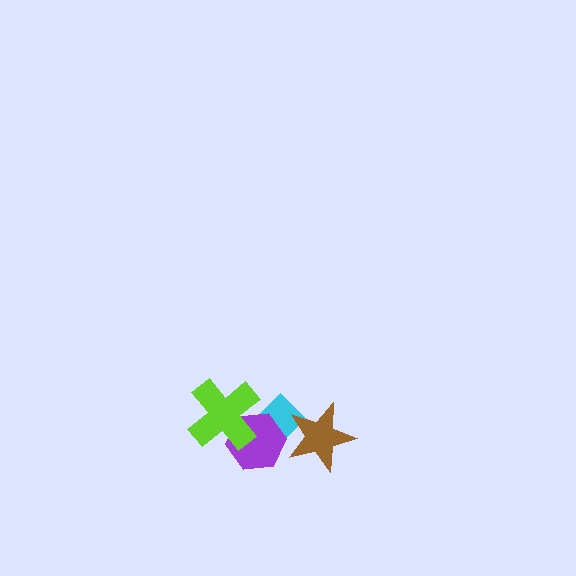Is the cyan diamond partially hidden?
Yes, it is partially covered by another shape.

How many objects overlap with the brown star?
1 object overlaps with the brown star.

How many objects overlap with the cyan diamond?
2 objects overlap with the cyan diamond.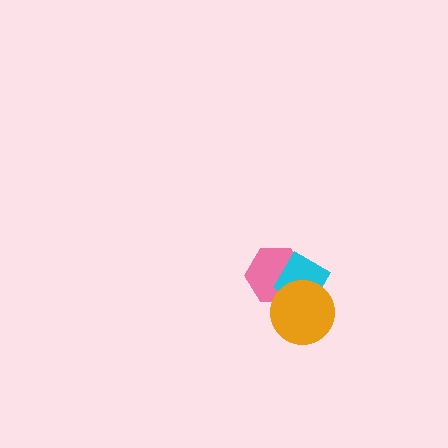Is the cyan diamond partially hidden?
Yes, it is partially covered by another shape.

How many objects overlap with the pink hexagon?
2 objects overlap with the pink hexagon.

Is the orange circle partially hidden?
No, no other shape covers it.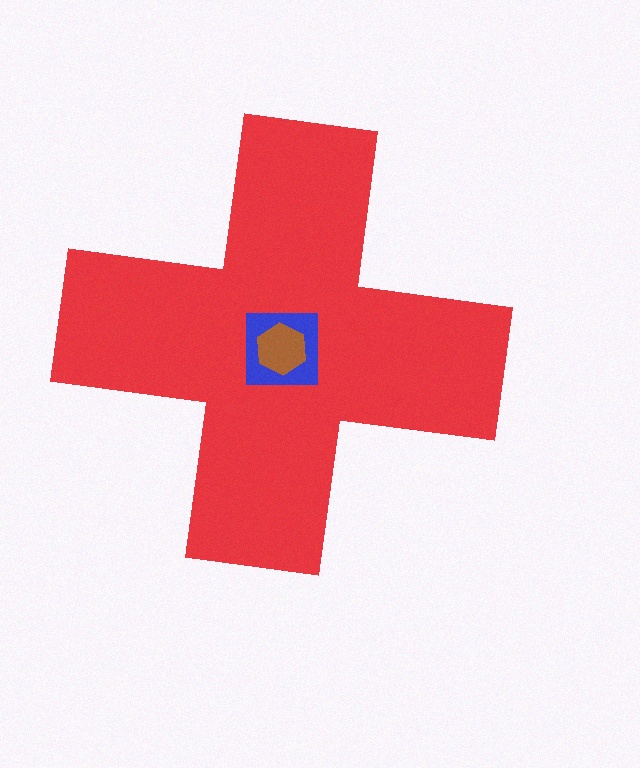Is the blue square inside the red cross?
Yes.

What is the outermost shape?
The red cross.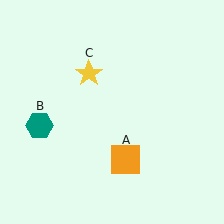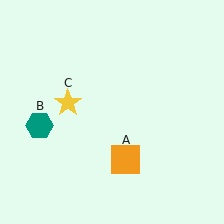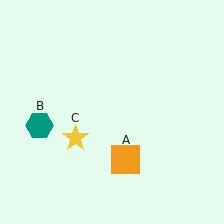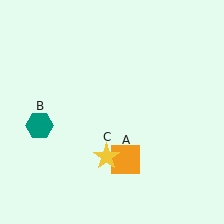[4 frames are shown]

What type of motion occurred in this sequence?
The yellow star (object C) rotated counterclockwise around the center of the scene.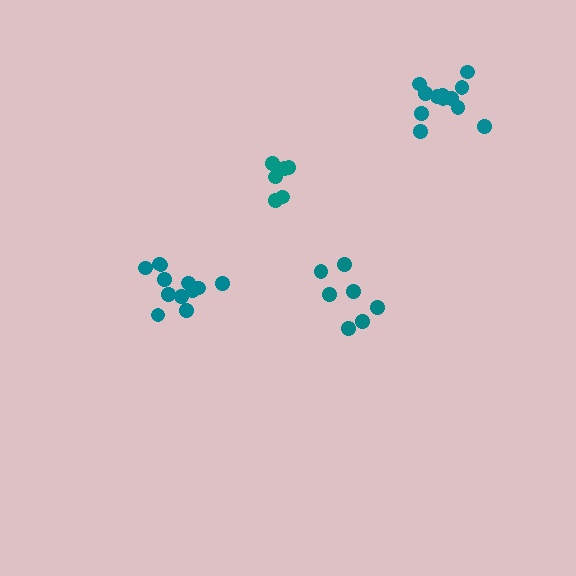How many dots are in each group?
Group 1: 7 dots, Group 2: 12 dots, Group 3: 7 dots, Group 4: 12 dots (38 total).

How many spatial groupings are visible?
There are 4 spatial groupings.